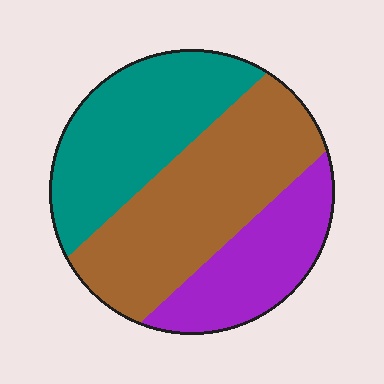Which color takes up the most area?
Brown, at roughly 40%.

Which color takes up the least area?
Purple, at roughly 25%.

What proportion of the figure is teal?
Teal takes up about one third (1/3) of the figure.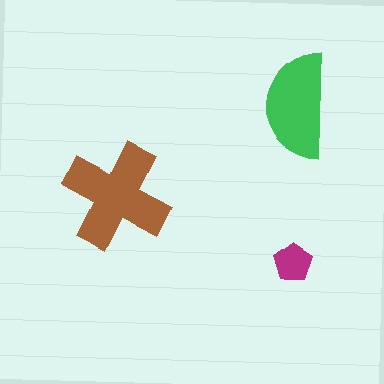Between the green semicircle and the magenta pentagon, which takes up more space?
The green semicircle.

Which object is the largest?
The brown cross.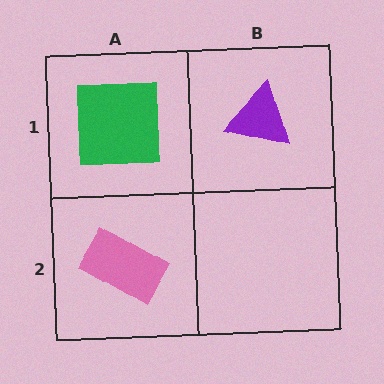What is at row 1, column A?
A green square.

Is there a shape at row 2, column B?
No, that cell is empty.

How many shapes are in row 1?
2 shapes.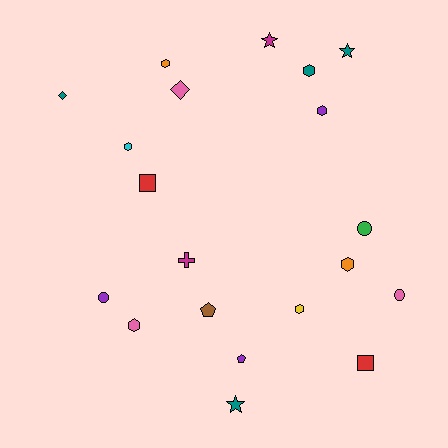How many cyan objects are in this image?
There is 1 cyan object.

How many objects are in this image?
There are 20 objects.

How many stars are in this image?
There are 3 stars.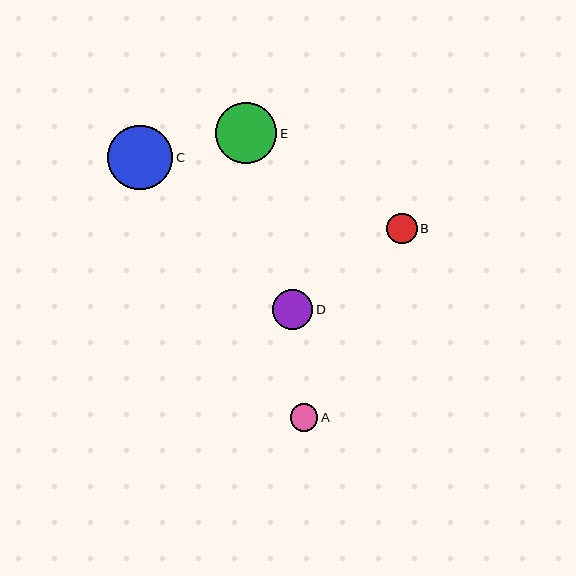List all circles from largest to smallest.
From largest to smallest: C, E, D, B, A.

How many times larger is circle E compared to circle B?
Circle E is approximately 2.0 times the size of circle B.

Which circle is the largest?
Circle C is the largest with a size of approximately 65 pixels.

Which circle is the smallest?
Circle A is the smallest with a size of approximately 28 pixels.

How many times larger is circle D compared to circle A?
Circle D is approximately 1.4 times the size of circle A.